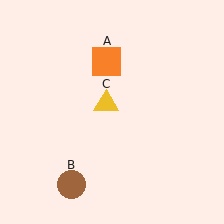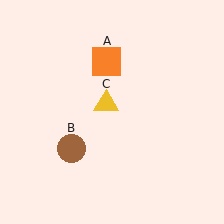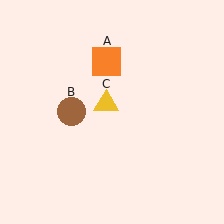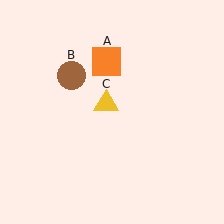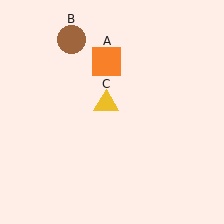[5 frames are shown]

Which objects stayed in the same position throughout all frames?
Orange square (object A) and yellow triangle (object C) remained stationary.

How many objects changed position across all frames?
1 object changed position: brown circle (object B).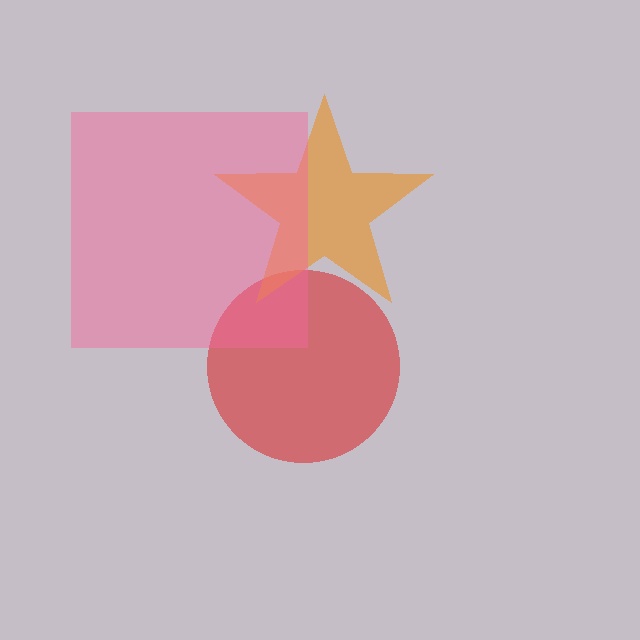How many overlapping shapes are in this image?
There are 3 overlapping shapes in the image.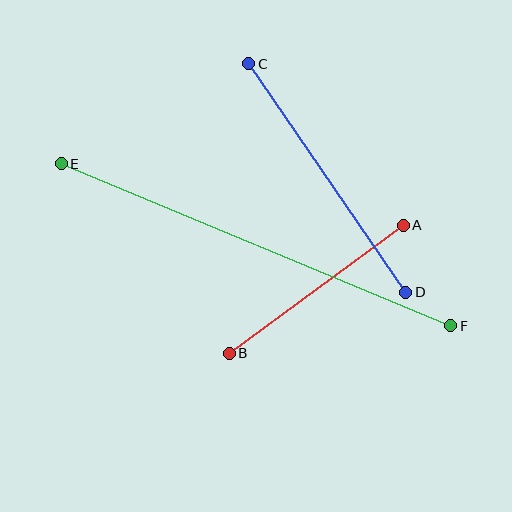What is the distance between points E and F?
The distance is approximately 422 pixels.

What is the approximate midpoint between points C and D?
The midpoint is at approximately (327, 178) pixels.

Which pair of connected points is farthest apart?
Points E and F are farthest apart.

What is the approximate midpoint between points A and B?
The midpoint is at approximately (316, 289) pixels.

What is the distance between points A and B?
The distance is approximately 216 pixels.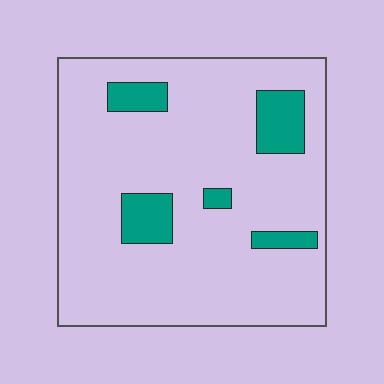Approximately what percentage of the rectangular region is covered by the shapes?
Approximately 15%.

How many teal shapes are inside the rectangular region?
5.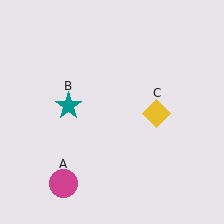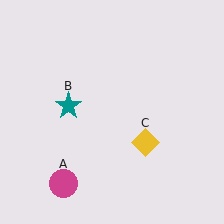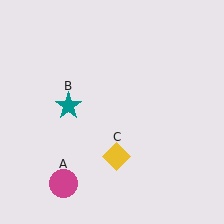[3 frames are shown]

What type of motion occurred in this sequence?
The yellow diamond (object C) rotated clockwise around the center of the scene.